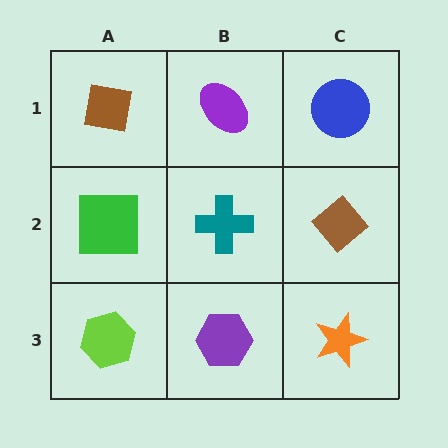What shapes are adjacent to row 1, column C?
A brown diamond (row 2, column C), a purple ellipse (row 1, column B).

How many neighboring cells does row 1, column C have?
2.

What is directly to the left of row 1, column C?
A purple ellipse.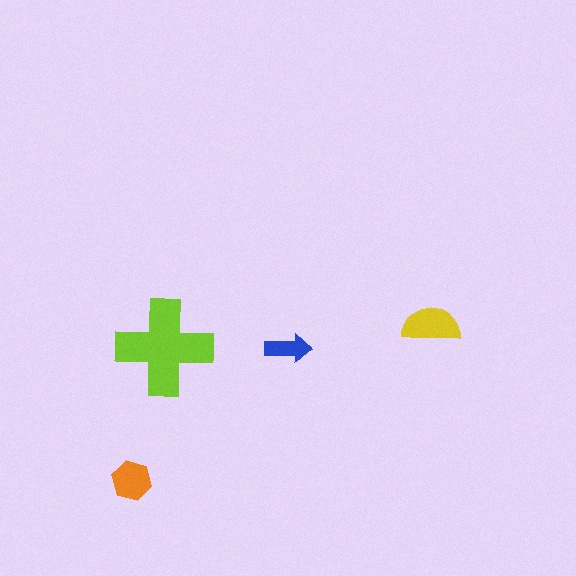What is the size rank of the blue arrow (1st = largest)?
4th.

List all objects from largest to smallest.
The lime cross, the yellow semicircle, the orange hexagon, the blue arrow.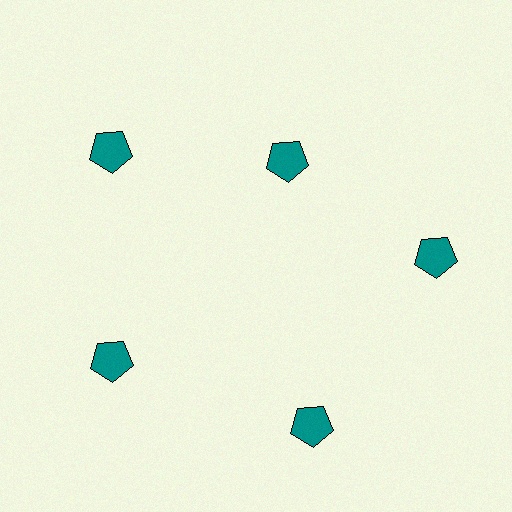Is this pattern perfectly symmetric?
No. The 5 teal pentagons are arranged in a ring, but one element near the 1 o'clock position is pulled inward toward the center, breaking the 5-fold rotational symmetry.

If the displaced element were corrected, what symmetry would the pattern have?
It would have 5-fold rotational symmetry — the pattern would map onto itself every 72 degrees.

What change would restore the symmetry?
The symmetry would be restored by moving it outward, back onto the ring so that all 5 pentagons sit at equal angles and equal distance from the center.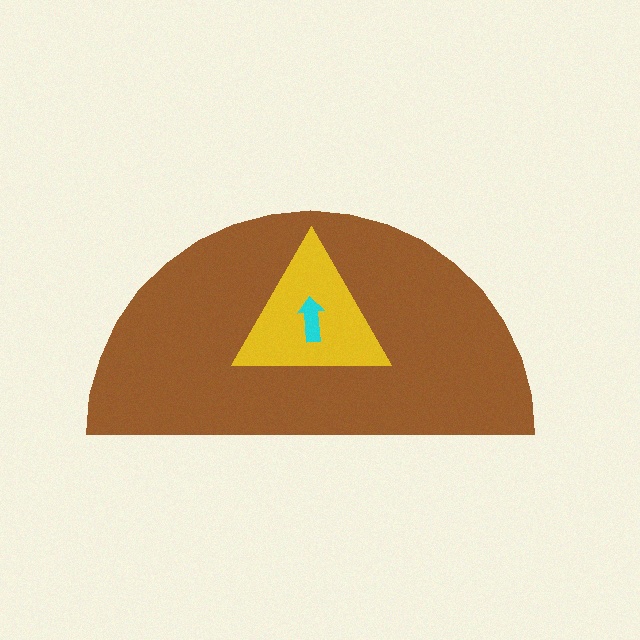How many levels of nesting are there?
3.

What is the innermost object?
The cyan arrow.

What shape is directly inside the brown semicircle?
The yellow triangle.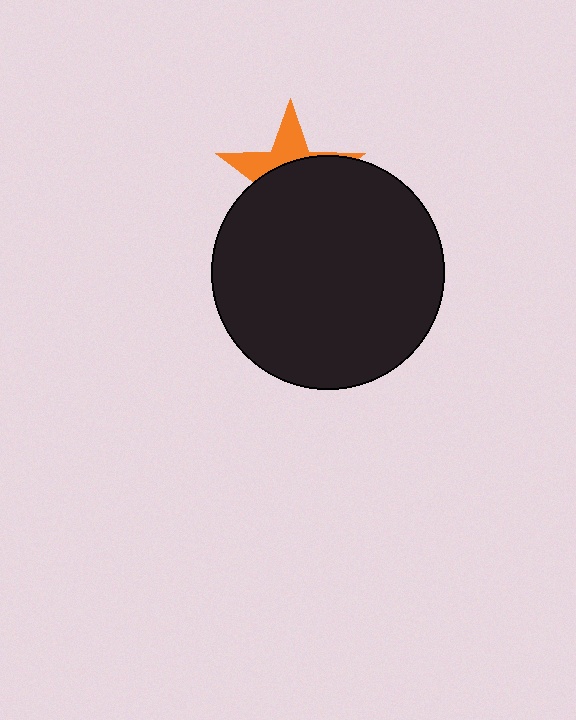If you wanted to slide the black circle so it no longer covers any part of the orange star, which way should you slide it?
Slide it down — that is the most direct way to separate the two shapes.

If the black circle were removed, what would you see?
You would see the complete orange star.